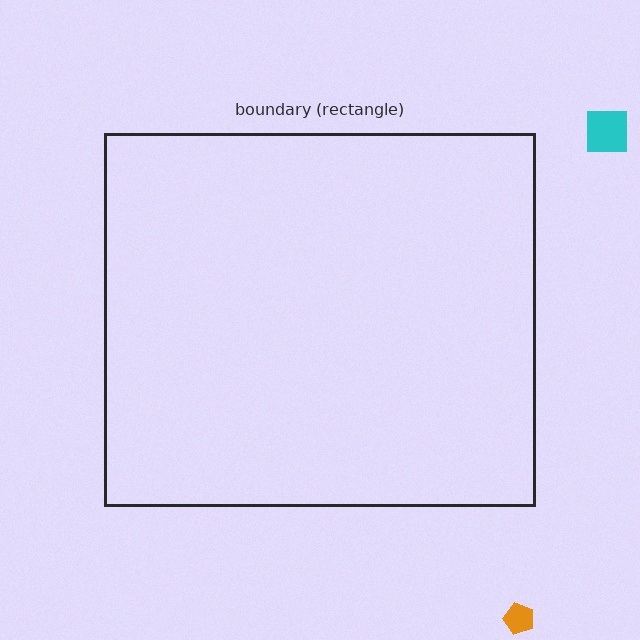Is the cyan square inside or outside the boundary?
Outside.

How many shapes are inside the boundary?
0 inside, 2 outside.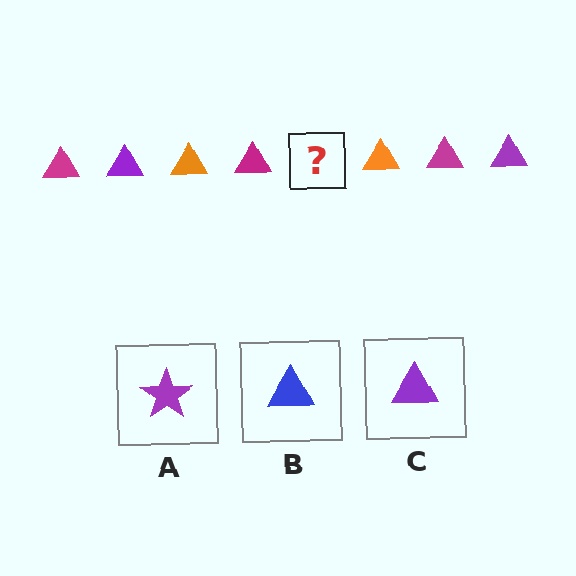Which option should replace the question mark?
Option C.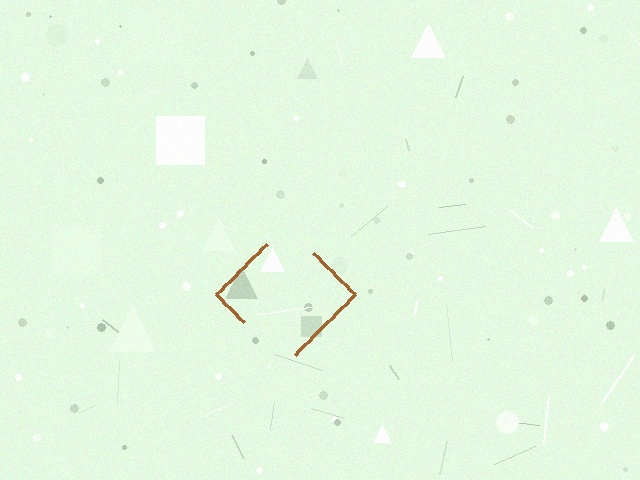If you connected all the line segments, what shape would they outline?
They would outline a diamond.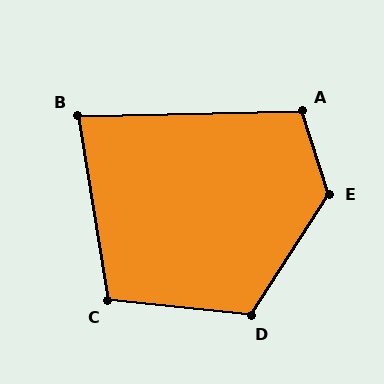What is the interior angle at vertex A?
Approximately 106 degrees (obtuse).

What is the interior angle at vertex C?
Approximately 105 degrees (obtuse).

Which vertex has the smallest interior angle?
B, at approximately 82 degrees.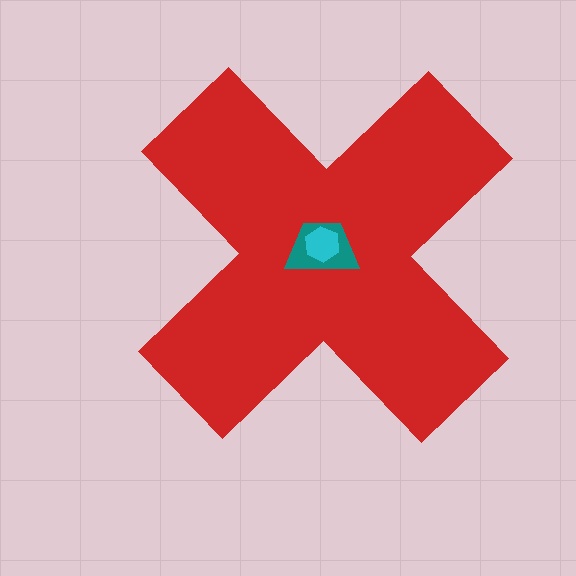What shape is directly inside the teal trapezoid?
The cyan hexagon.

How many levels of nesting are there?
3.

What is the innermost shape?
The cyan hexagon.